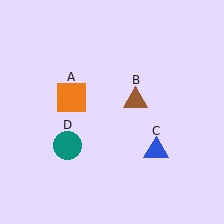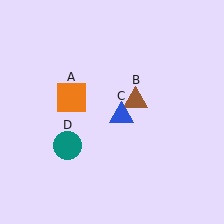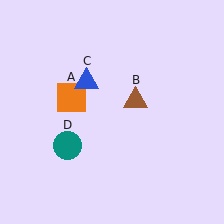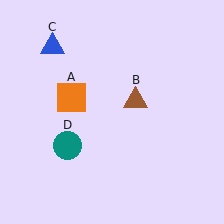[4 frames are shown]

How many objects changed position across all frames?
1 object changed position: blue triangle (object C).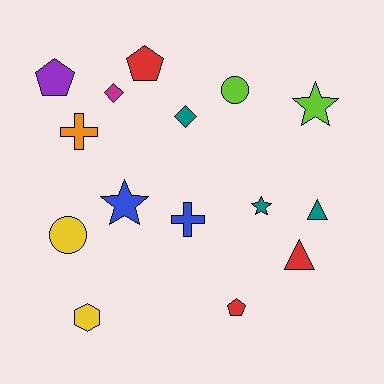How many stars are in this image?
There are 3 stars.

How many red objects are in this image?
There are 3 red objects.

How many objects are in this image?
There are 15 objects.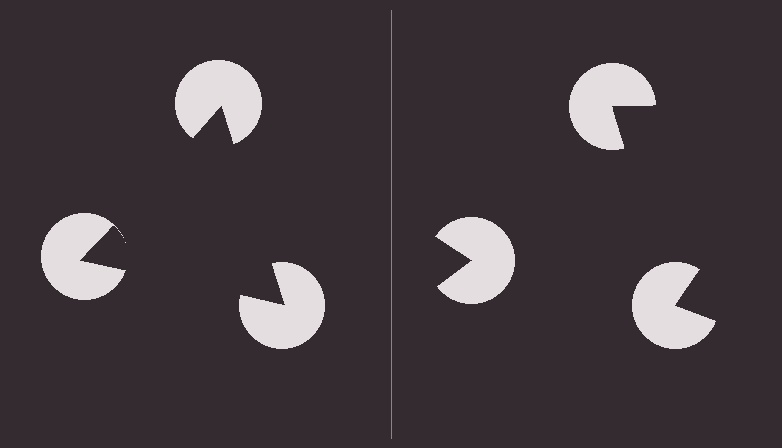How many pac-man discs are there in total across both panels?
6 — 3 on each side.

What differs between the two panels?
The pac-man discs are positioned identically on both sides; only the wedge orientations differ. On the left they align to a triangle; on the right they are misaligned.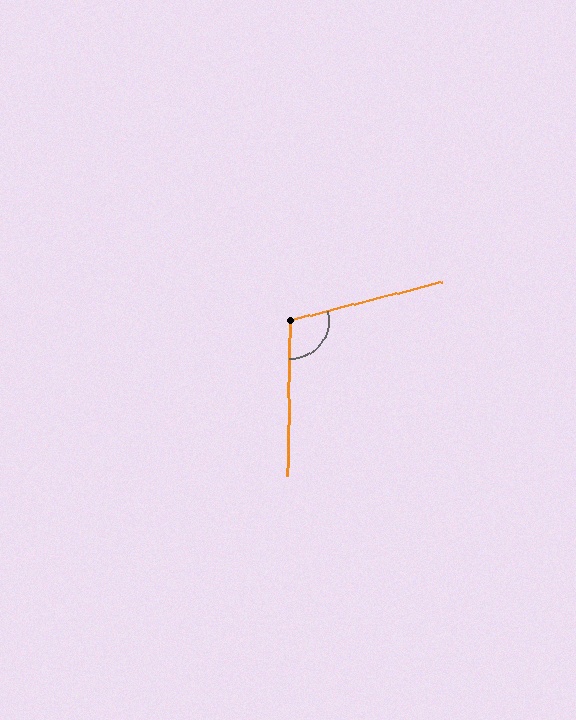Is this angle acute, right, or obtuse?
It is obtuse.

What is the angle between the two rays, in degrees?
Approximately 106 degrees.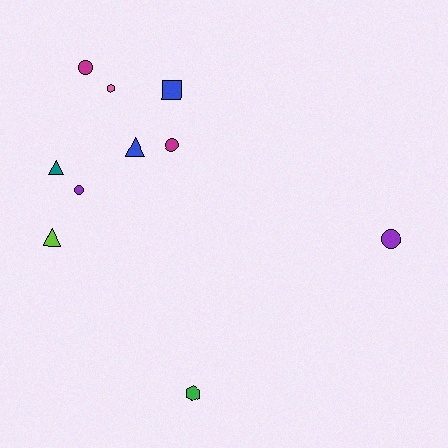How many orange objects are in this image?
There are no orange objects.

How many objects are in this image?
There are 10 objects.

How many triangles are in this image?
There are 3 triangles.